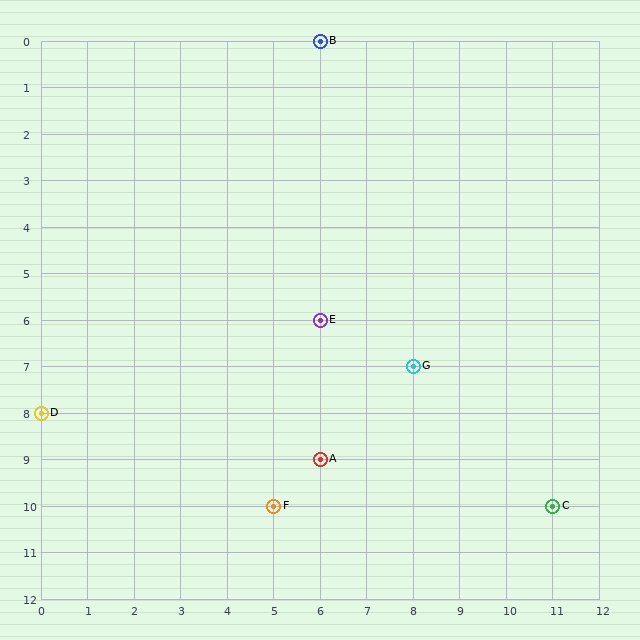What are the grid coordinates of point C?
Point C is at grid coordinates (11, 10).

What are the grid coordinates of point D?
Point D is at grid coordinates (0, 8).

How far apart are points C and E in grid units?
Points C and E are 5 columns and 4 rows apart (about 6.4 grid units diagonally).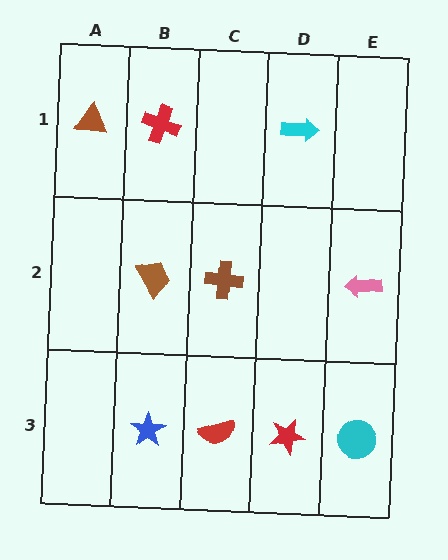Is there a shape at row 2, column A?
No, that cell is empty.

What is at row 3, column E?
A cyan circle.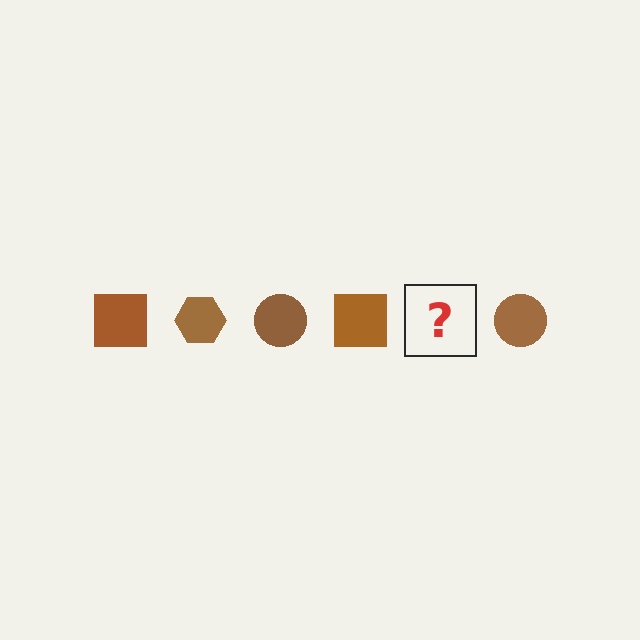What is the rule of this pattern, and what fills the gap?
The rule is that the pattern cycles through square, hexagon, circle shapes in brown. The gap should be filled with a brown hexagon.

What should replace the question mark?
The question mark should be replaced with a brown hexagon.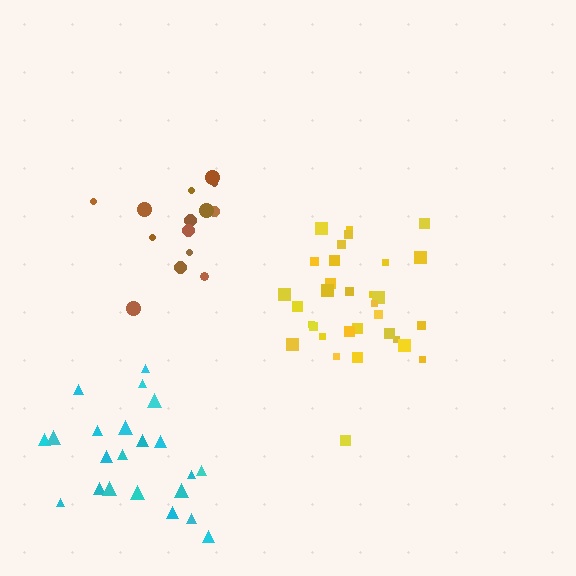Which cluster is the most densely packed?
Yellow.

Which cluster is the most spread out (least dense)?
Brown.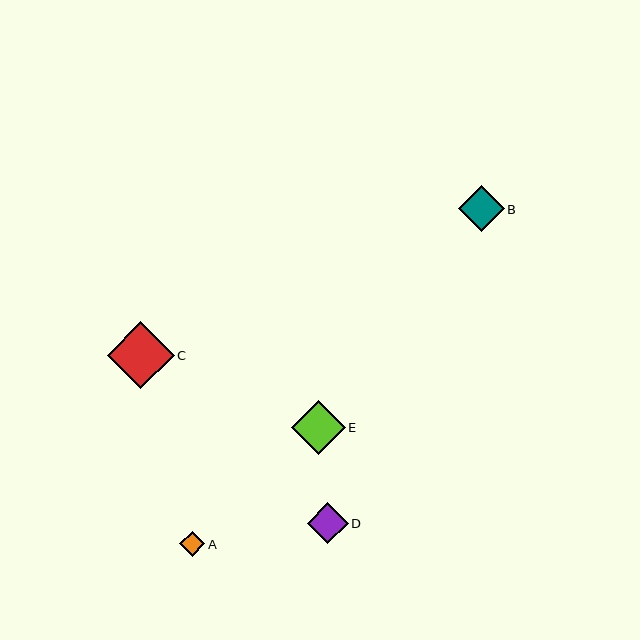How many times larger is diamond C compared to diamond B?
Diamond C is approximately 1.5 times the size of diamond B.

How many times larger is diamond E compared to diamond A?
Diamond E is approximately 2.1 times the size of diamond A.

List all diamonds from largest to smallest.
From largest to smallest: C, E, B, D, A.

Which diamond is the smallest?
Diamond A is the smallest with a size of approximately 25 pixels.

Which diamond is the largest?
Diamond C is the largest with a size of approximately 67 pixels.